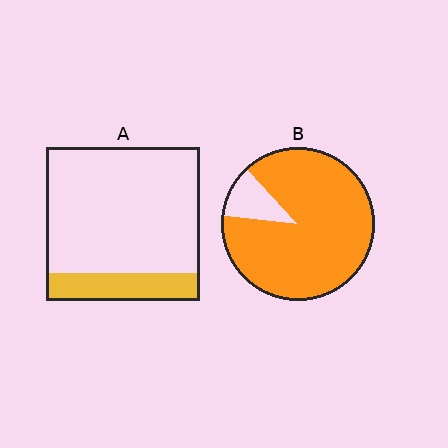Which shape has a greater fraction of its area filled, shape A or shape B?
Shape B.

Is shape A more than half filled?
No.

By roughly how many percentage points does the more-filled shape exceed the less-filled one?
By roughly 70 percentage points (B over A).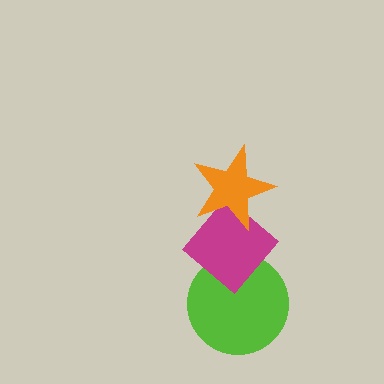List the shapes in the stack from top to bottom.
From top to bottom: the orange star, the magenta diamond, the lime circle.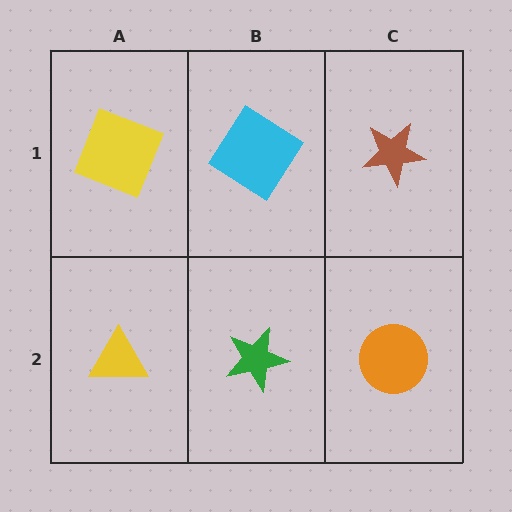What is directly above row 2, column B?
A cyan diamond.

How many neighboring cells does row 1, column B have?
3.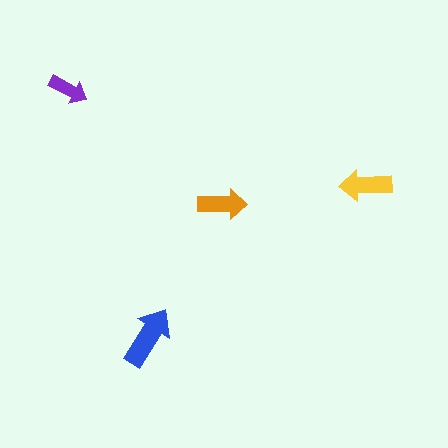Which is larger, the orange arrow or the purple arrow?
The orange one.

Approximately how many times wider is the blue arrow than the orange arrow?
About 1.5 times wider.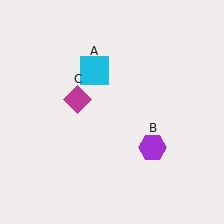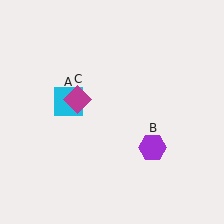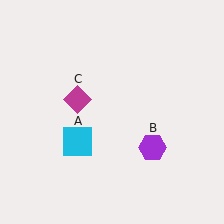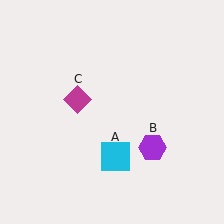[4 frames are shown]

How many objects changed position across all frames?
1 object changed position: cyan square (object A).